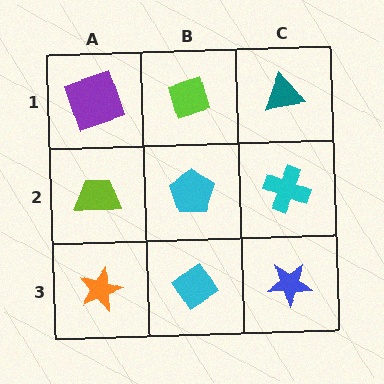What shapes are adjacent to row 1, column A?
A lime trapezoid (row 2, column A), a lime diamond (row 1, column B).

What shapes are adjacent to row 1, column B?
A cyan pentagon (row 2, column B), a purple square (row 1, column A), a teal triangle (row 1, column C).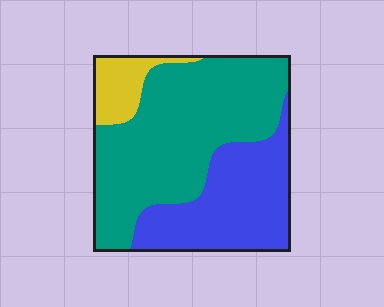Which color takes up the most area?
Teal, at roughly 55%.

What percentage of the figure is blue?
Blue takes up about one third (1/3) of the figure.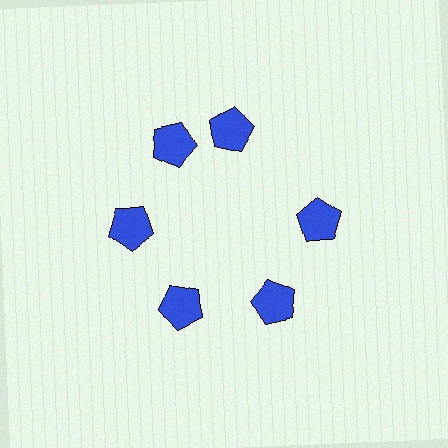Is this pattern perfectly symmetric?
No. The 6 blue pentagons are arranged in a ring, but one element near the 1 o'clock position is rotated out of alignment along the ring, breaking the 6-fold rotational symmetry.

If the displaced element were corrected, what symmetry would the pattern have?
It would have 6-fold rotational symmetry — the pattern would map onto itself every 60 degrees.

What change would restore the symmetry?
The symmetry would be restored by rotating it back into even spacing with its neighbors so that all 6 pentagons sit at equal angles and equal distance from the center.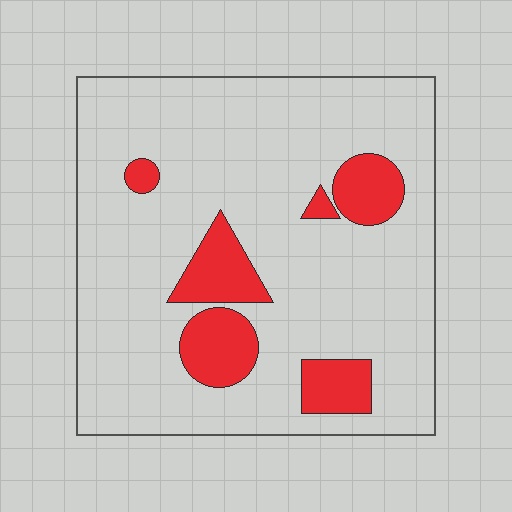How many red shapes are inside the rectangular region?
6.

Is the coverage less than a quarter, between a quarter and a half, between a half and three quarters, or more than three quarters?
Less than a quarter.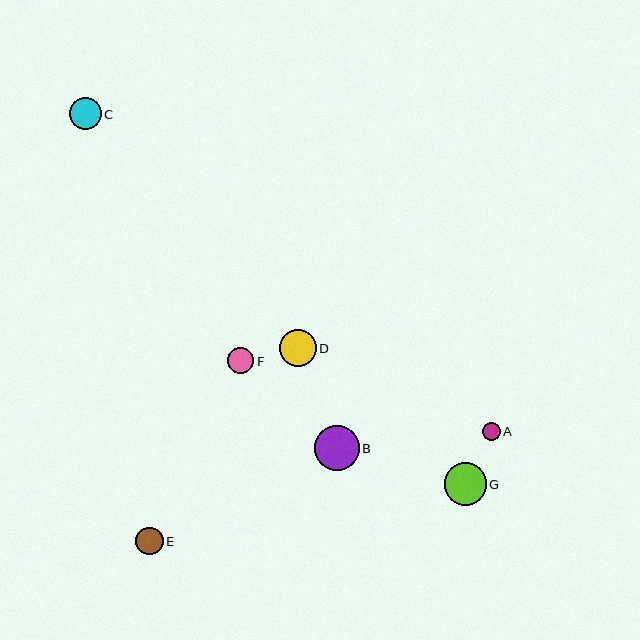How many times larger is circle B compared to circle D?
Circle B is approximately 1.2 times the size of circle D.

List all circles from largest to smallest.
From largest to smallest: B, G, D, C, E, F, A.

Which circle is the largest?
Circle B is the largest with a size of approximately 45 pixels.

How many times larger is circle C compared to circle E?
Circle C is approximately 1.2 times the size of circle E.